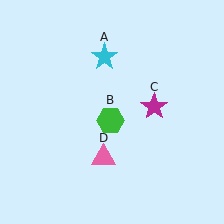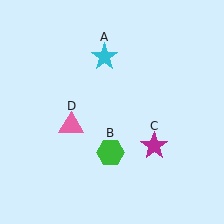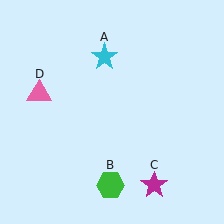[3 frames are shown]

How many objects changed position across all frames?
3 objects changed position: green hexagon (object B), magenta star (object C), pink triangle (object D).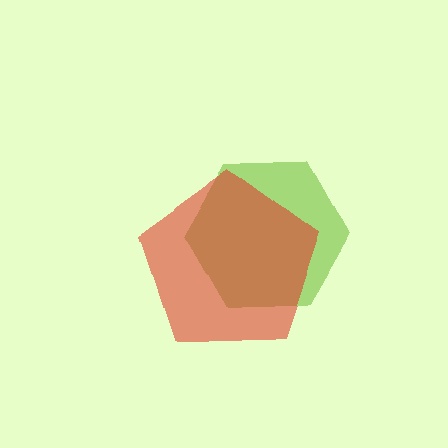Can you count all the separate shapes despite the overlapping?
Yes, there are 2 separate shapes.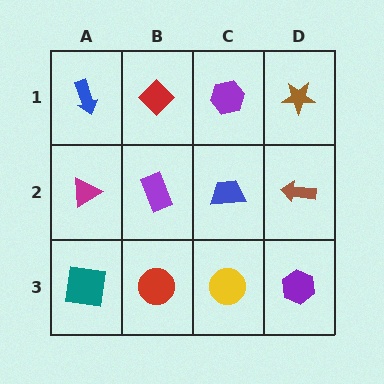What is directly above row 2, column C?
A purple hexagon.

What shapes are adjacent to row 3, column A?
A magenta triangle (row 2, column A), a red circle (row 3, column B).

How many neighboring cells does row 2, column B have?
4.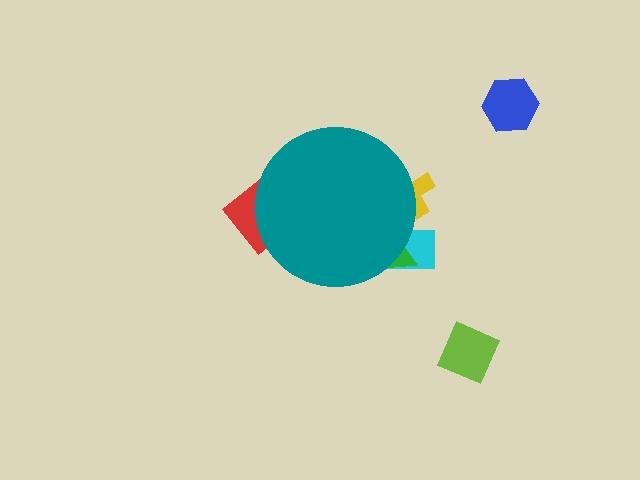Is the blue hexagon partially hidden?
No, the blue hexagon is fully visible.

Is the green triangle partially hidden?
Yes, the green triangle is partially hidden behind the teal circle.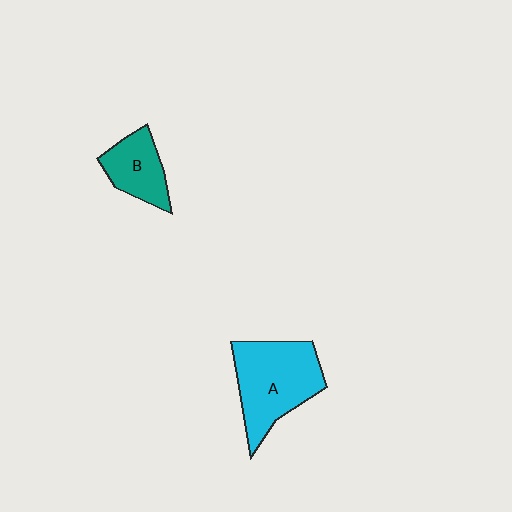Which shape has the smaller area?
Shape B (teal).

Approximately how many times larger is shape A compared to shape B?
Approximately 1.8 times.